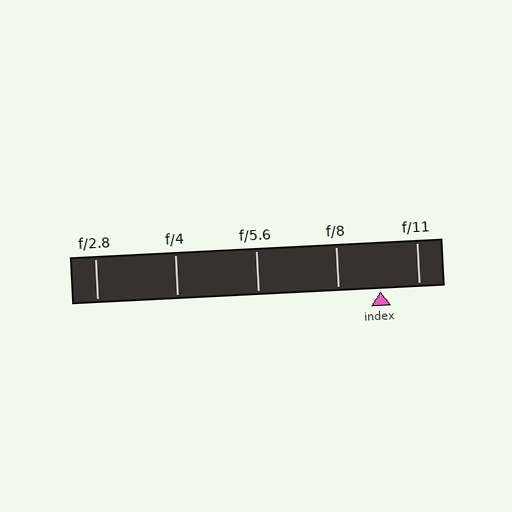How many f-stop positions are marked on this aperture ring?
There are 5 f-stop positions marked.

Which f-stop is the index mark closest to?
The index mark is closest to f/11.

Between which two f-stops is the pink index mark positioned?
The index mark is between f/8 and f/11.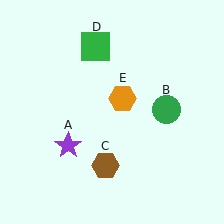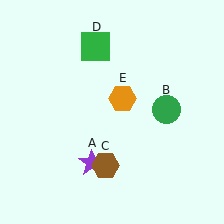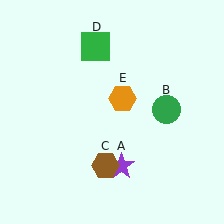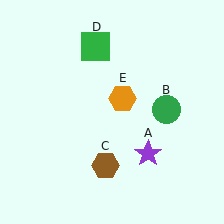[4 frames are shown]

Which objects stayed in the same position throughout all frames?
Green circle (object B) and brown hexagon (object C) and green square (object D) and orange hexagon (object E) remained stationary.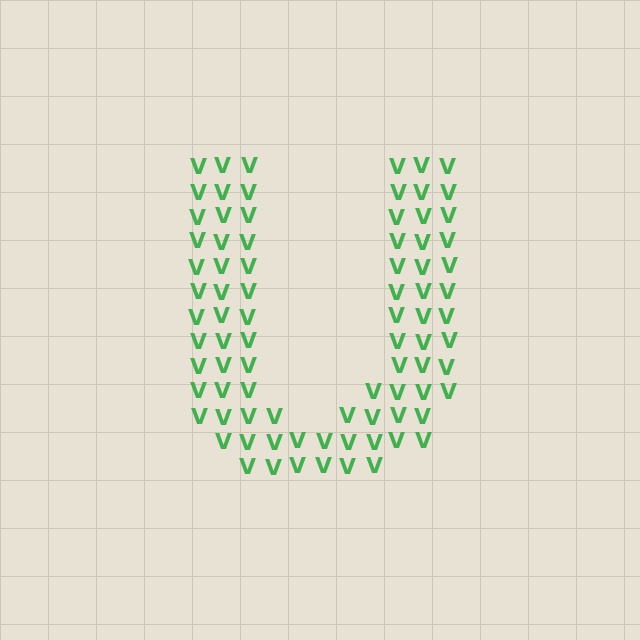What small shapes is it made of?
It is made of small letter V's.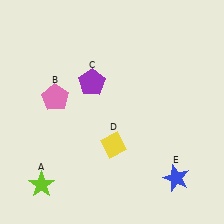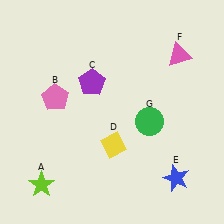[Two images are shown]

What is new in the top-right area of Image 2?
A pink triangle (F) was added in the top-right area of Image 2.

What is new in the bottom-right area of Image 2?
A green circle (G) was added in the bottom-right area of Image 2.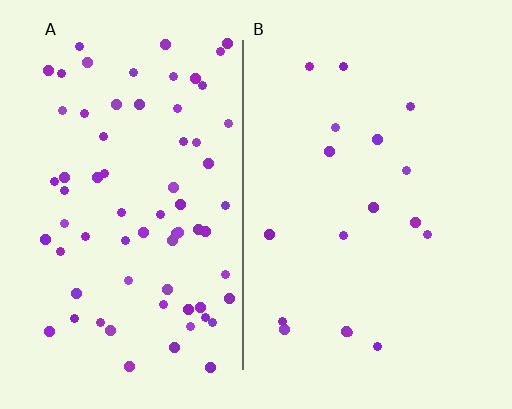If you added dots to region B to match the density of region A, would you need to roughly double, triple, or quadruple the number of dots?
Approximately quadruple.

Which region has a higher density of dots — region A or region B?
A (the left).